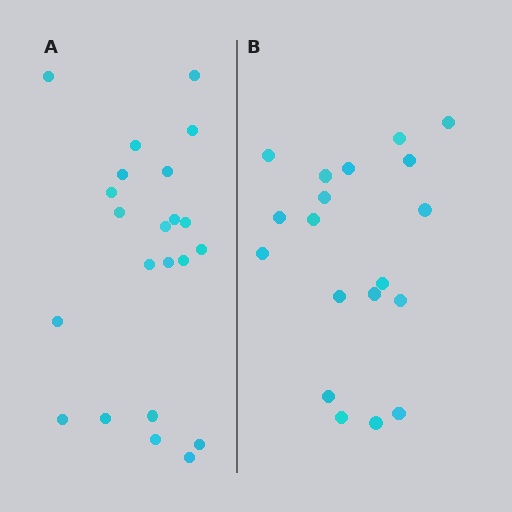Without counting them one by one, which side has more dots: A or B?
Region A (the left region) has more dots.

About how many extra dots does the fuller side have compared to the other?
Region A has just a few more — roughly 2 or 3 more dots than region B.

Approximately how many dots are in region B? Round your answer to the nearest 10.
About 20 dots. (The exact count is 19, which rounds to 20.)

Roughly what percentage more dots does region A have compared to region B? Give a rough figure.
About 15% more.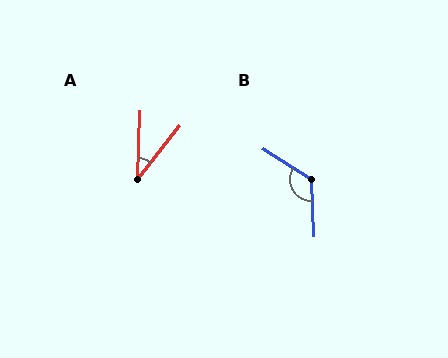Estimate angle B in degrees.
Approximately 125 degrees.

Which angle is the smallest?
A, at approximately 37 degrees.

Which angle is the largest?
B, at approximately 125 degrees.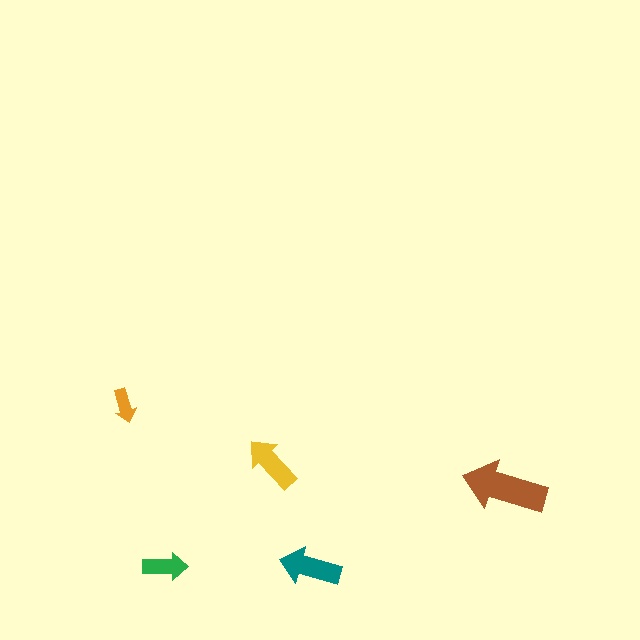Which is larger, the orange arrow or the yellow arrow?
The yellow one.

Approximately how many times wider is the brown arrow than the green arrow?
About 2 times wider.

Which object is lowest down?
The teal arrow is bottommost.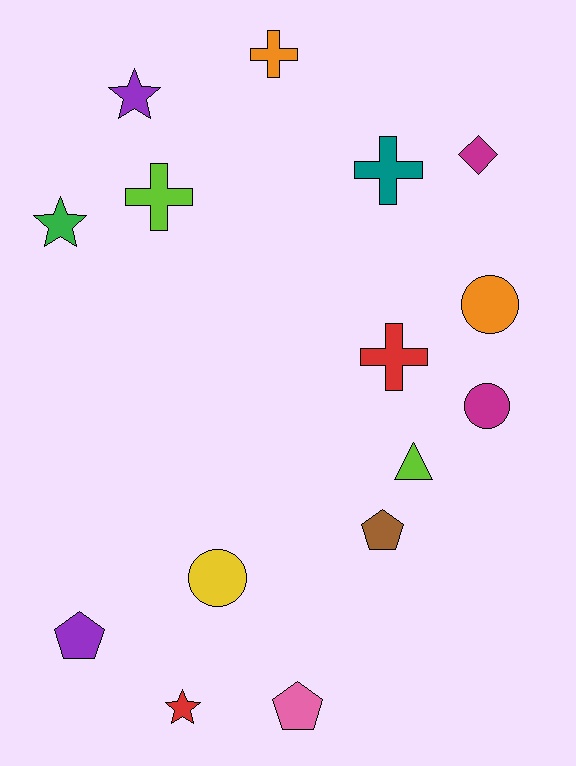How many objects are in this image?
There are 15 objects.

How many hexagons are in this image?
There are no hexagons.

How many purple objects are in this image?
There are 2 purple objects.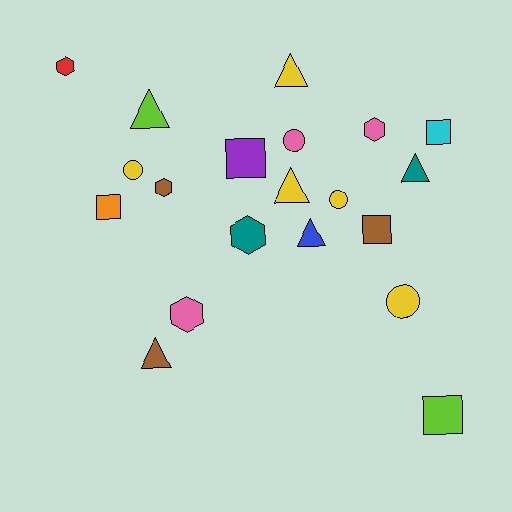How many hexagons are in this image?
There are 5 hexagons.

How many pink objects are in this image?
There are 3 pink objects.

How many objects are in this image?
There are 20 objects.